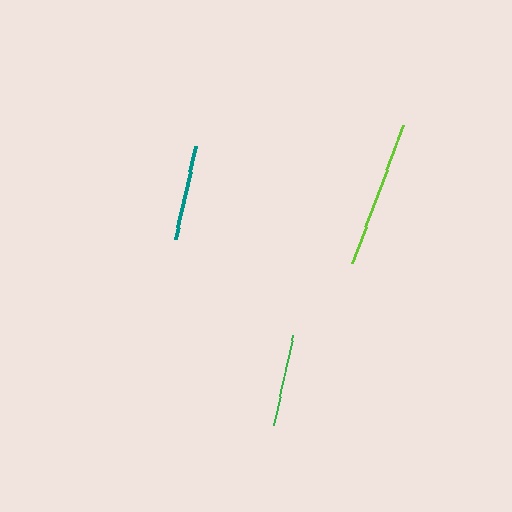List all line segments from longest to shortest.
From longest to shortest: lime, teal, green.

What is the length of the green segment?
The green segment is approximately 92 pixels long.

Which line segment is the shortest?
The green line is the shortest at approximately 92 pixels.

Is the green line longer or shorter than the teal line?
The teal line is longer than the green line.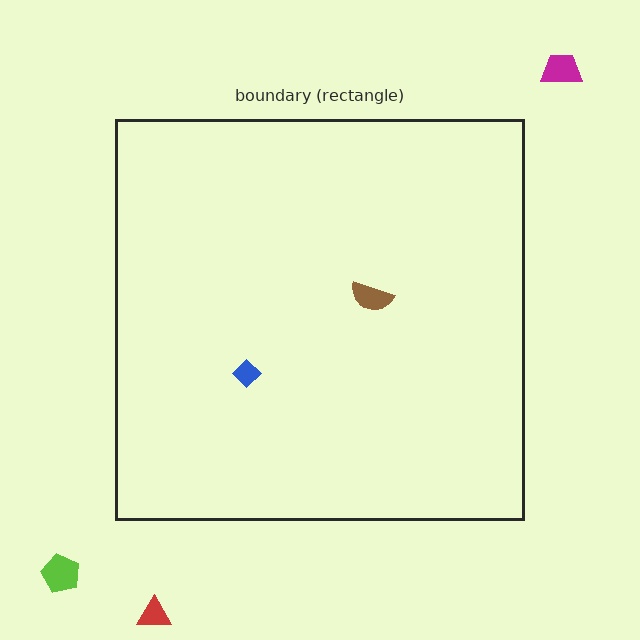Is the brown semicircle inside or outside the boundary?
Inside.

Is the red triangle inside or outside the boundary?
Outside.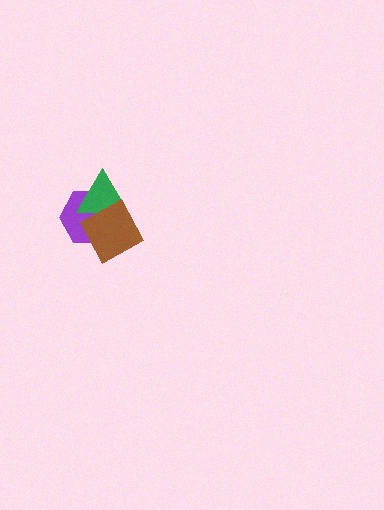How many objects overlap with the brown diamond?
2 objects overlap with the brown diamond.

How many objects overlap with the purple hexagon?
2 objects overlap with the purple hexagon.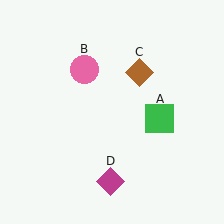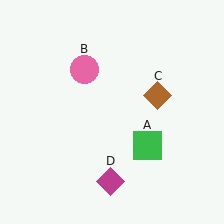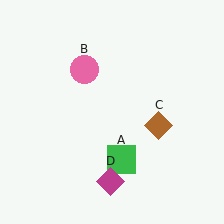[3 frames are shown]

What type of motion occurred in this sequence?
The green square (object A), brown diamond (object C) rotated clockwise around the center of the scene.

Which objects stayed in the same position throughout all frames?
Pink circle (object B) and magenta diamond (object D) remained stationary.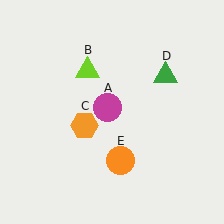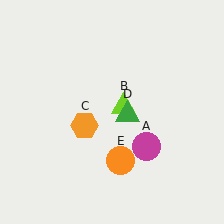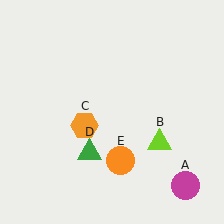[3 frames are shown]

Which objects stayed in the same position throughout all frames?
Orange hexagon (object C) and orange circle (object E) remained stationary.